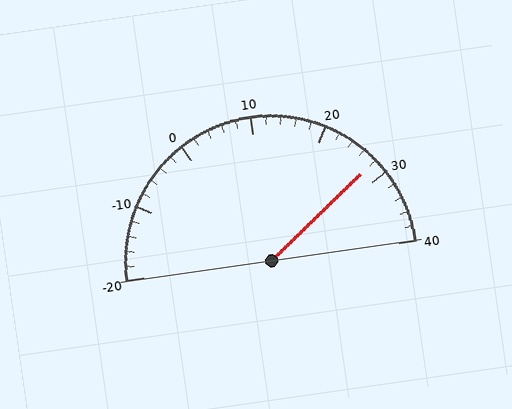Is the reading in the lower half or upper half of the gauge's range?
The reading is in the upper half of the range (-20 to 40).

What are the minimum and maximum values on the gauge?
The gauge ranges from -20 to 40.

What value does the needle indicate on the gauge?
The needle indicates approximately 28.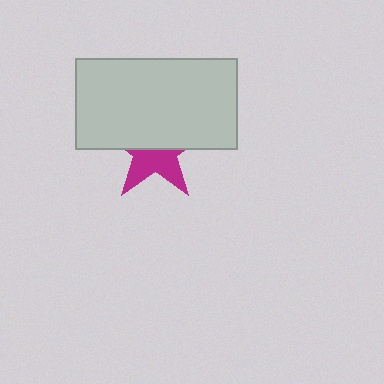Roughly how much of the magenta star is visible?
About half of it is visible (roughly 46%).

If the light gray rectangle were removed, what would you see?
You would see the complete magenta star.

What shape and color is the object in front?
The object in front is a light gray rectangle.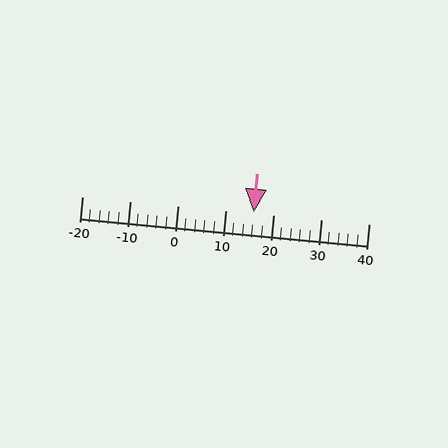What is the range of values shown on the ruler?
The ruler shows values from -20 to 40.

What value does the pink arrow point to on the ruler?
The pink arrow points to approximately 16.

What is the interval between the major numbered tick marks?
The major tick marks are spaced 10 units apart.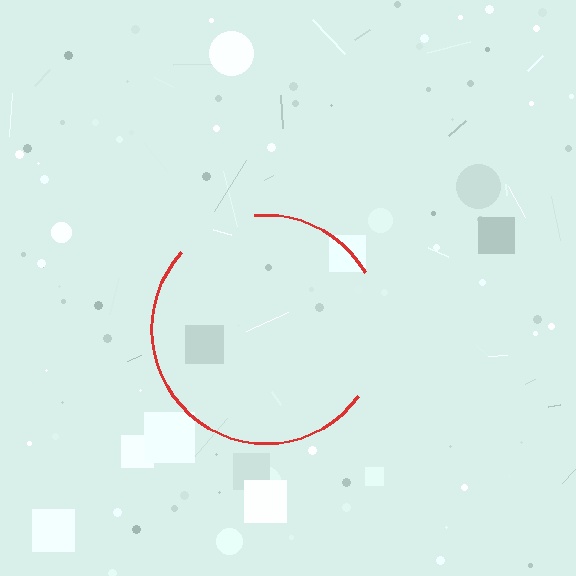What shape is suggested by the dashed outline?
The dashed outline suggests a circle.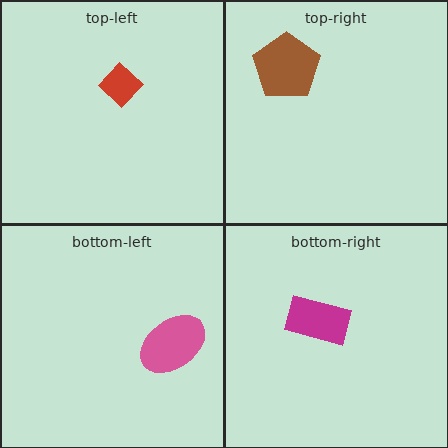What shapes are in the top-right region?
The brown pentagon.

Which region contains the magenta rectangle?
The bottom-right region.